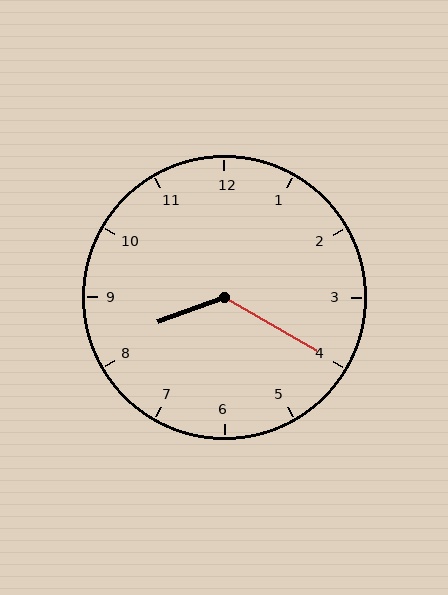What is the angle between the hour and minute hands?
Approximately 130 degrees.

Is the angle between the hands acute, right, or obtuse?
It is obtuse.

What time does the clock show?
8:20.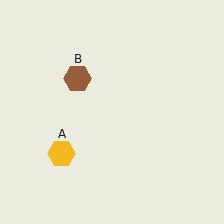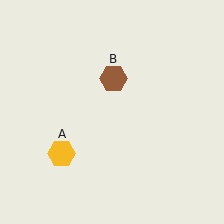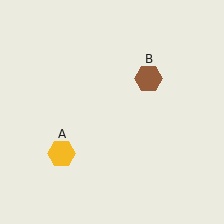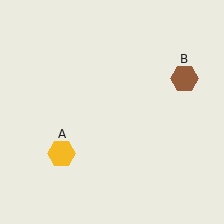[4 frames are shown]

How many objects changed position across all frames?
1 object changed position: brown hexagon (object B).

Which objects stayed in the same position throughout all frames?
Yellow hexagon (object A) remained stationary.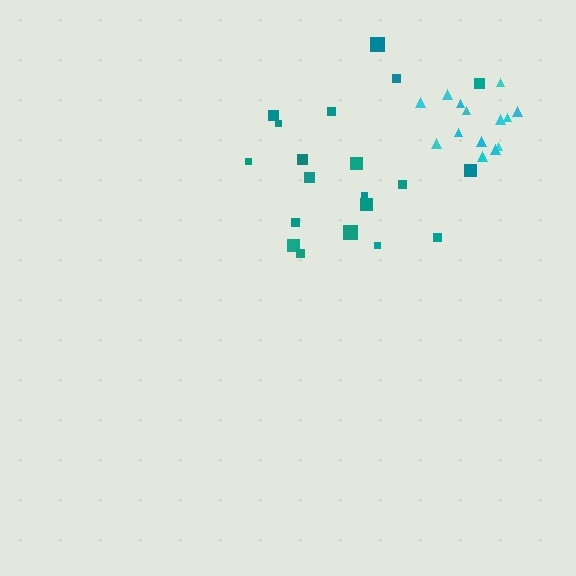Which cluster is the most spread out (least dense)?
Teal.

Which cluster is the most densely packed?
Cyan.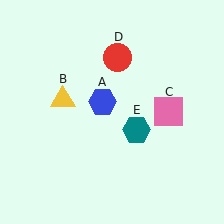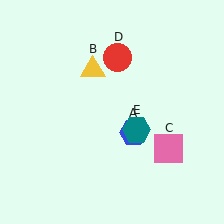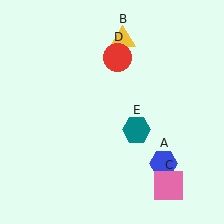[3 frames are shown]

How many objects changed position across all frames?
3 objects changed position: blue hexagon (object A), yellow triangle (object B), pink square (object C).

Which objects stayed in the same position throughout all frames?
Red circle (object D) and teal hexagon (object E) remained stationary.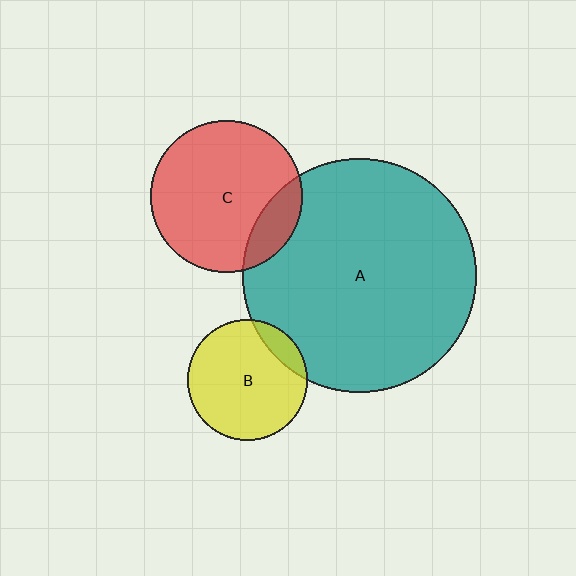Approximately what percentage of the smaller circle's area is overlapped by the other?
Approximately 10%.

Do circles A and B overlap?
Yes.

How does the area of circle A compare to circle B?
Approximately 3.8 times.